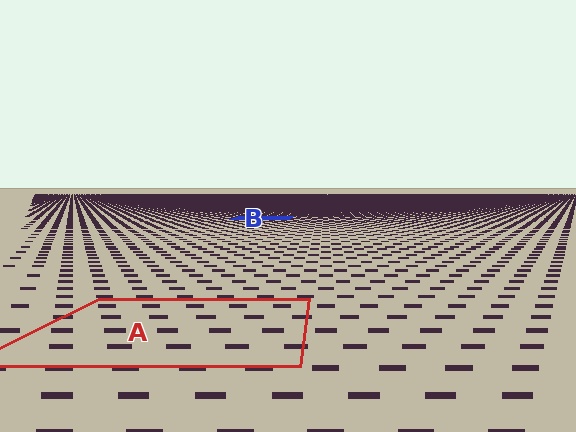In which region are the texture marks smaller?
The texture marks are smaller in region B, because it is farther away.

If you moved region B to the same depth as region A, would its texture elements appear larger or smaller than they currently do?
They would appear larger. At a closer depth, the same texture elements are projected at a bigger on-screen size.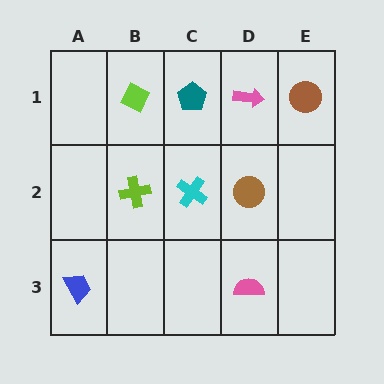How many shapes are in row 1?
4 shapes.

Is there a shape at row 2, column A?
No, that cell is empty.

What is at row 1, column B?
A lime diamond.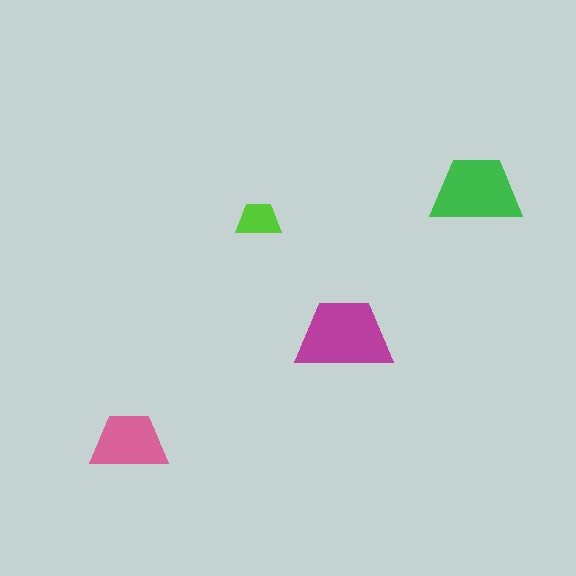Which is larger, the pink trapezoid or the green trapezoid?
The green one.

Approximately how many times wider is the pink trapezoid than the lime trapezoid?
About 1.5 times wider.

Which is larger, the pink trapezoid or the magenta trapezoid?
The magenta one.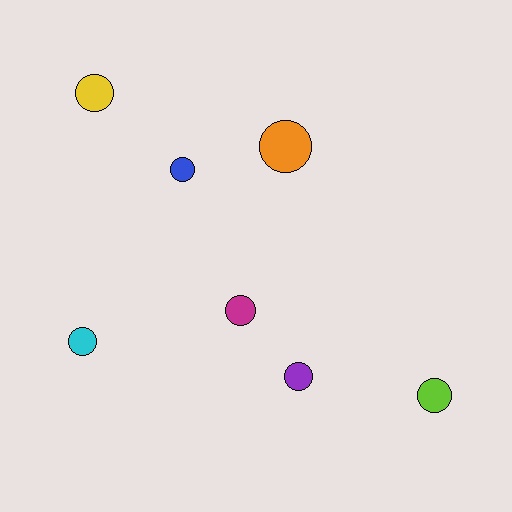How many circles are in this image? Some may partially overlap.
There are 7 circles.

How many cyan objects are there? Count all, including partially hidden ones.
There is 1 cyan object.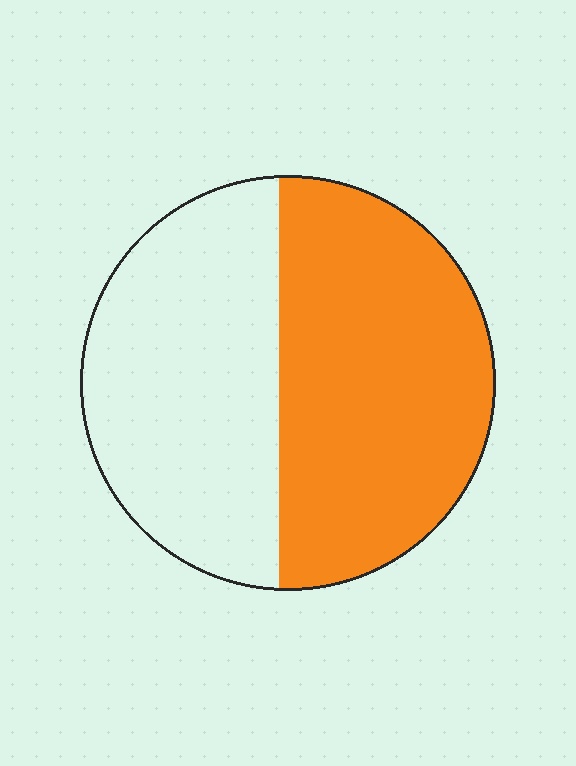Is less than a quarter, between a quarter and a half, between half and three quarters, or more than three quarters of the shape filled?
Between half and three quarters.